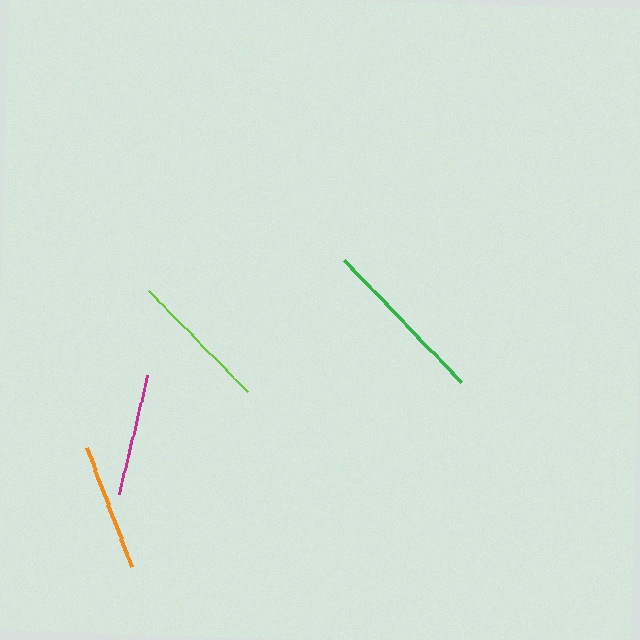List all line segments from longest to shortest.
From longest to shortest: green, lime, orange, magenta.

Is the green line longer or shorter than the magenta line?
The green line is longer than the magenta line.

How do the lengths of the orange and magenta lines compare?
The orange and magenta lines are approximately the same length.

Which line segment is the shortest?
The magenta line is the shortest at approximately 123 pixels.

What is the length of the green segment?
The green segment is approximately 170 pixels long.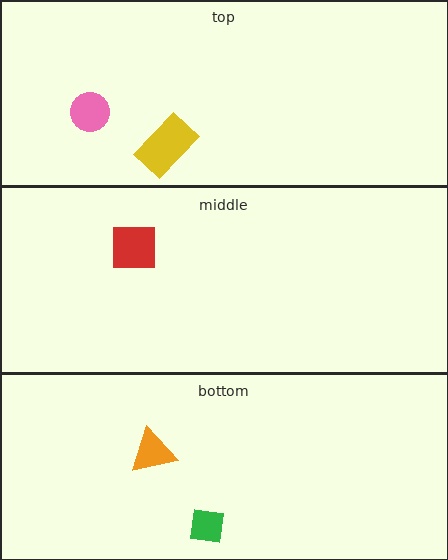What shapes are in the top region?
The yellow rectangle, the pink circle.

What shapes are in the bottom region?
The orange triangle, the green square.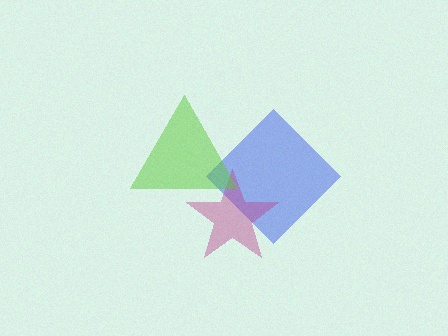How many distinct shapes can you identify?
There are 3 distinct shapes: a blue diamond, a magenta star, a lime triangle.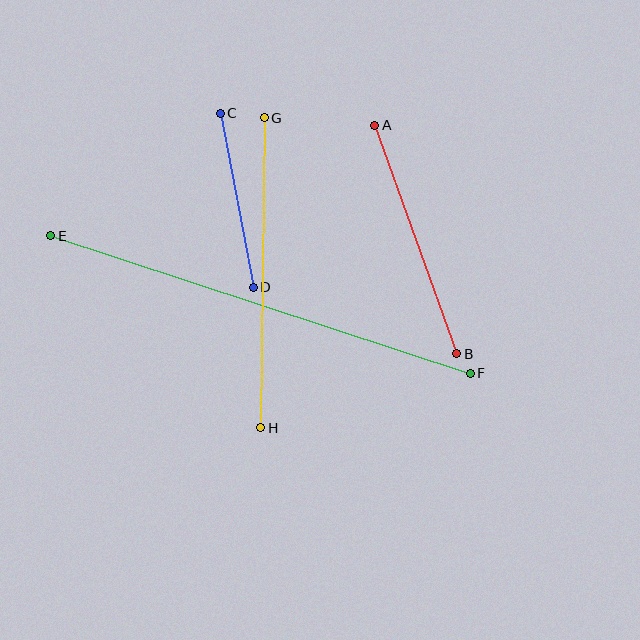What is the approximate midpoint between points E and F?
The midpoint is at approximately (261, 305) pixels.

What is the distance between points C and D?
The distance is approximately 177 pixels.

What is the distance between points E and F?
The distance is approximately 441 pixels.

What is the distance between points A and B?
The distance is approximately 243 pixels.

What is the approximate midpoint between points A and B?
The midpoint is at approximately (416, 240) pixels.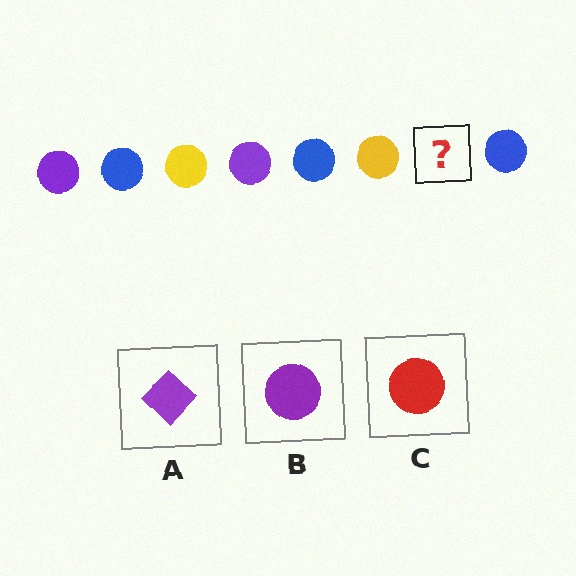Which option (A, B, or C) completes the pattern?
B.